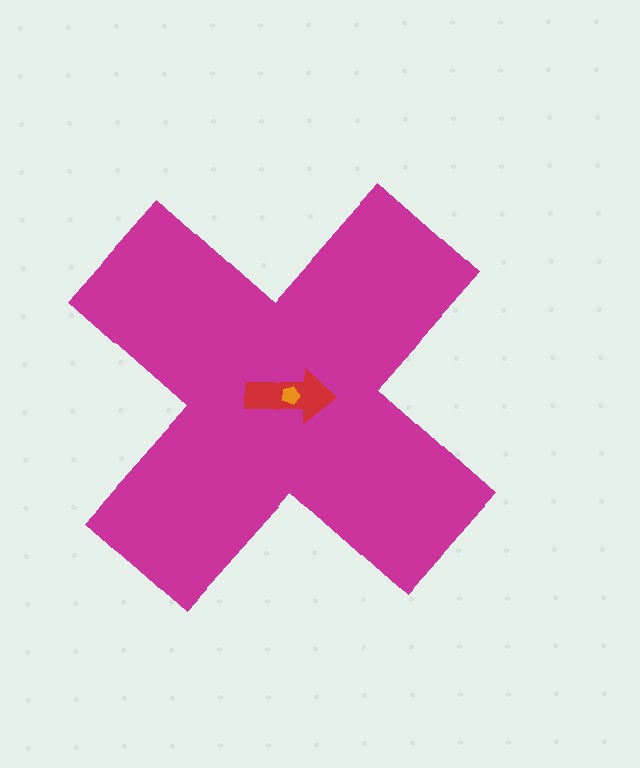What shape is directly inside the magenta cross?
The red arrow.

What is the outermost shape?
The magenta cross.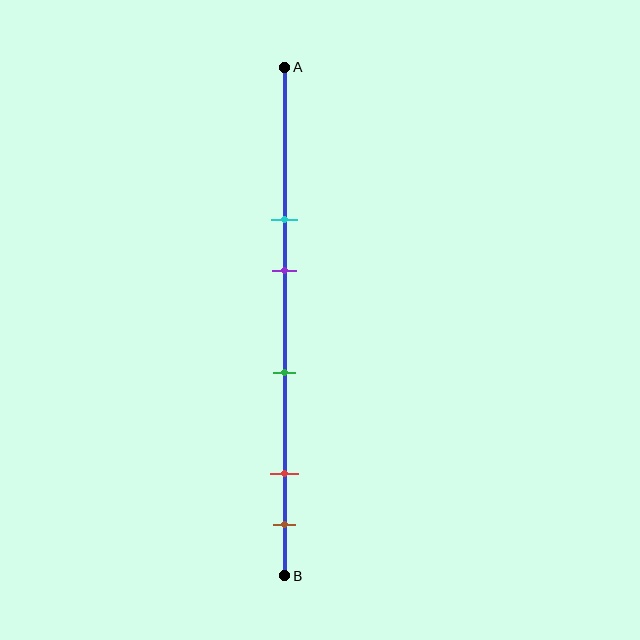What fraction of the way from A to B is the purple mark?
The purple mark is approximately 40% (0.4) of the way from A to B.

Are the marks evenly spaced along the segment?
No, the marks are not evenly spaced.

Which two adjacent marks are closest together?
The red and brown marks are the closest adjacent pair.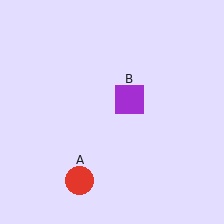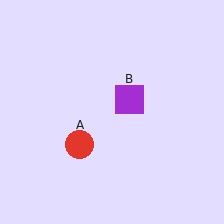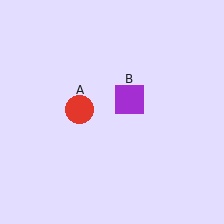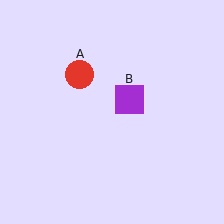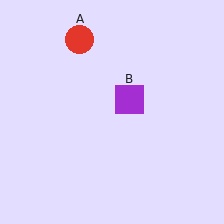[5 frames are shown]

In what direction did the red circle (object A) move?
The red circle (object A) moved up.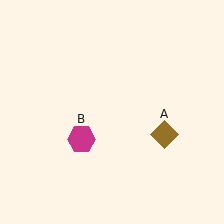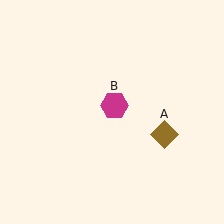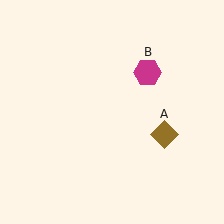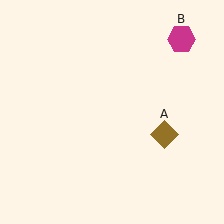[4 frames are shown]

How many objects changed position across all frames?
1 object changed position: magenta hexagon (object B).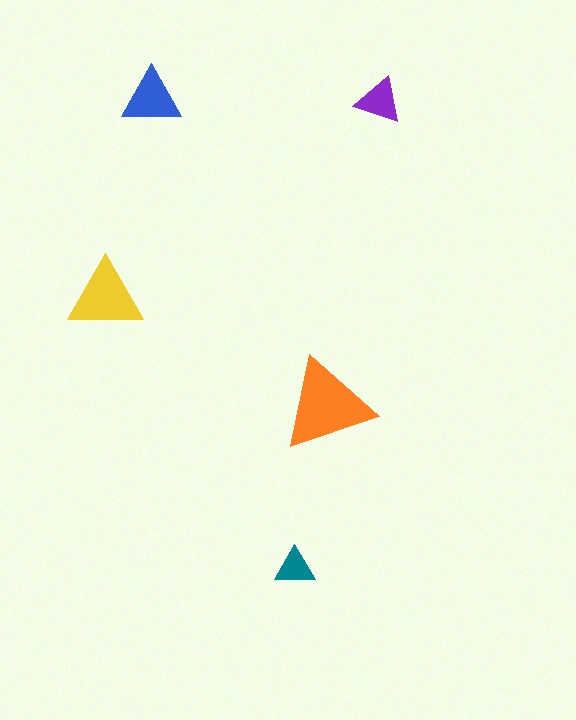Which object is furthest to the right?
The purple triangle is rightmost.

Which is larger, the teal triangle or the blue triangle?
The blue one.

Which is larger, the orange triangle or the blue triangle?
The orange one.